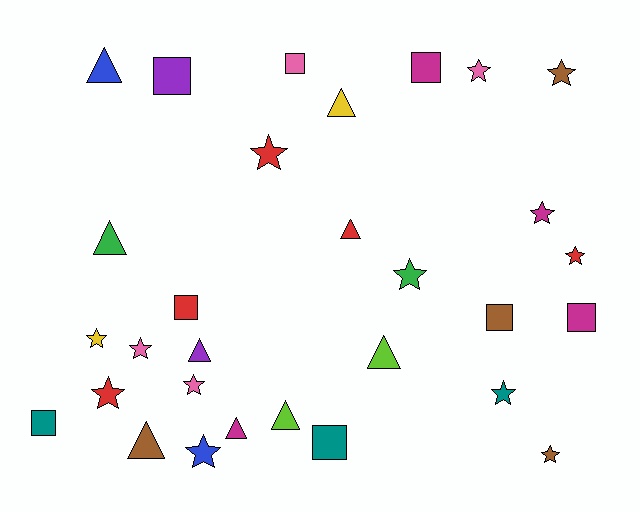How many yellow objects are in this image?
There are 2 yellow objects.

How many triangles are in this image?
There are 9 triangles.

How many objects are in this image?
There are 30 objects.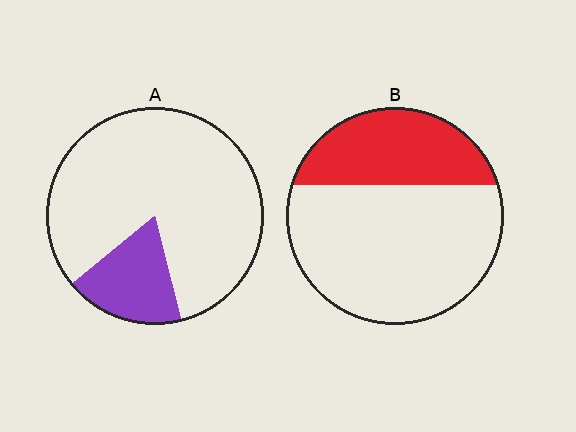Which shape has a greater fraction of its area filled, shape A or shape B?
Shape B.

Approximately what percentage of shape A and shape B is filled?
A is approximately 20% and B is approximately 30%.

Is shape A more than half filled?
No.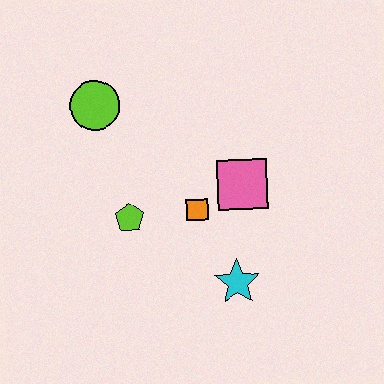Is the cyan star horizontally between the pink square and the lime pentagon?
Yes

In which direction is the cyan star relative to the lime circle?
The cyan star is below the lime circle.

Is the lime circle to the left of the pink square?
Yes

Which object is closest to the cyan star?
The orange square is closest to the cyan star.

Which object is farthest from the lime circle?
The cyan star is farthest from the lime circle.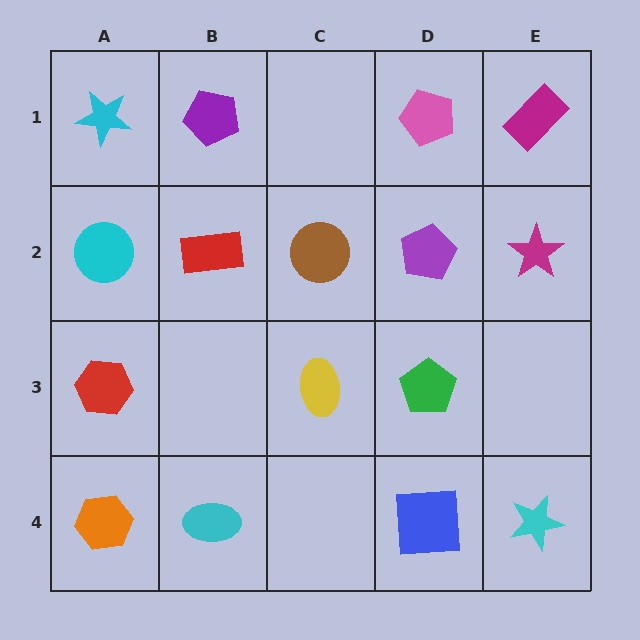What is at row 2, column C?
A brown circle.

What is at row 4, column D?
A blue square.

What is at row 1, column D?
A pink pentagon.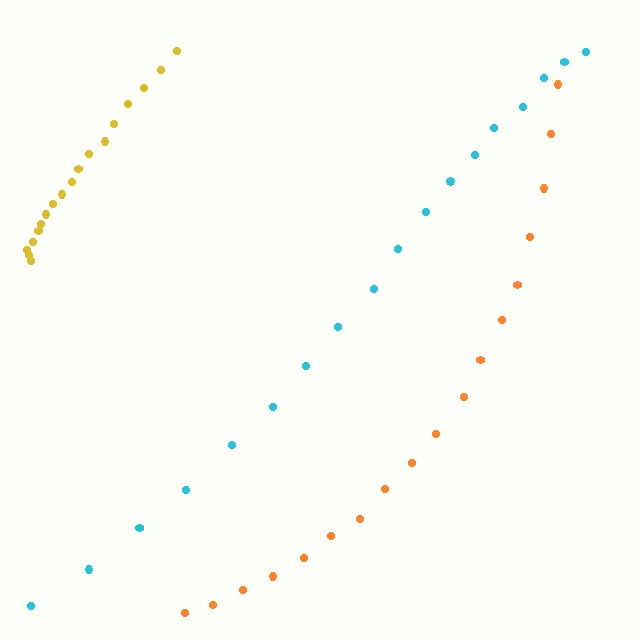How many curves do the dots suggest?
There are 3 distinct paths.